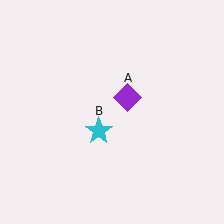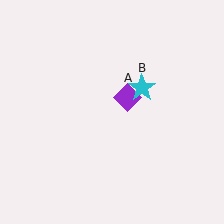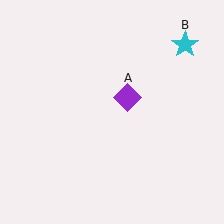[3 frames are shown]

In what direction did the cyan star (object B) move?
The cyan star (object B) moved up and to the right.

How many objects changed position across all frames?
1 object changed position: cyan star (object B).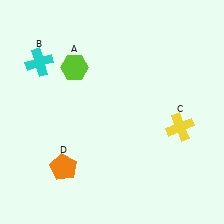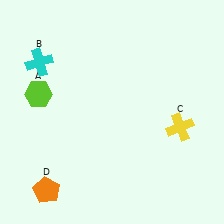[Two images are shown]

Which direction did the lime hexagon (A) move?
The lime hexagon (A) moved left.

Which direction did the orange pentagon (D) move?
The orange pentagon (D) moved down.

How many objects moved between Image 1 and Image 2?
2 objects moved between the two images.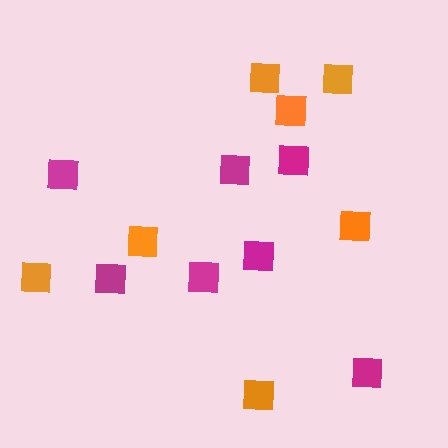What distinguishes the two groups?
There are 2 groups: one group of magenta squares (7) and one group of orange squares (7).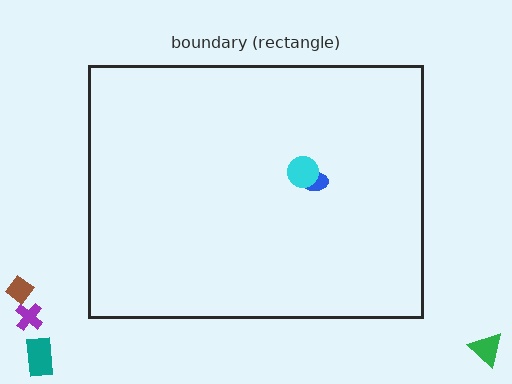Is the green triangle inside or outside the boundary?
Outside.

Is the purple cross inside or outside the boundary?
Outside.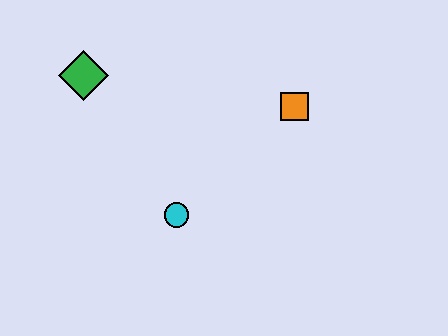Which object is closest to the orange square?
The cyan circle is closest to the orange square.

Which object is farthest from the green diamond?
The orange square is farthest from the green diamond.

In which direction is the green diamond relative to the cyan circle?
The green diamond is above the cyan circle.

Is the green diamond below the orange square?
No